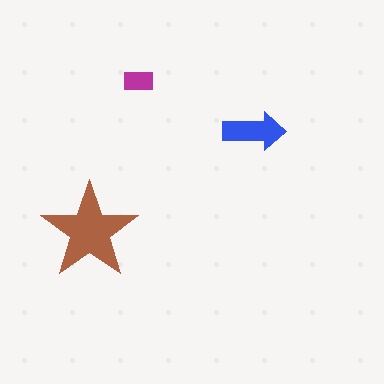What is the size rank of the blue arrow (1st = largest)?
2nd.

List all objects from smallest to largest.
The magenta rectangle, the blue arrow, the brown star.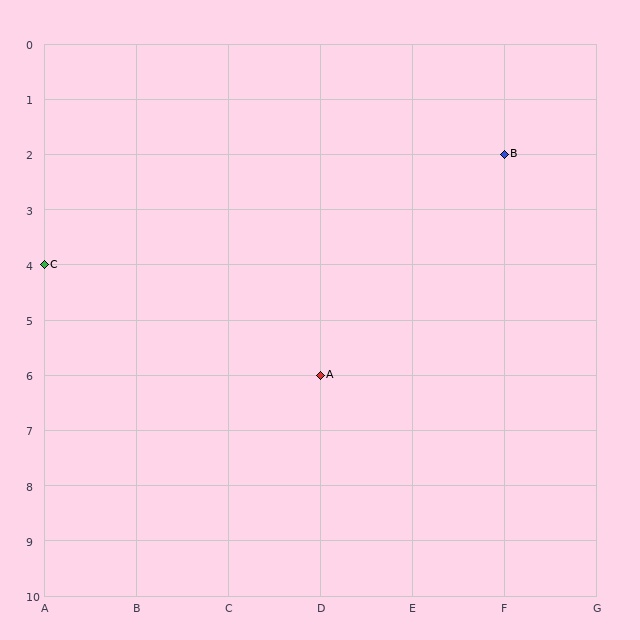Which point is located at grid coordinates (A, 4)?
Point C is at (A, 4).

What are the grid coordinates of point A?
Point A is at grid coordinates (D, 6).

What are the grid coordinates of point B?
Point B is at grid coordinates (F, 2).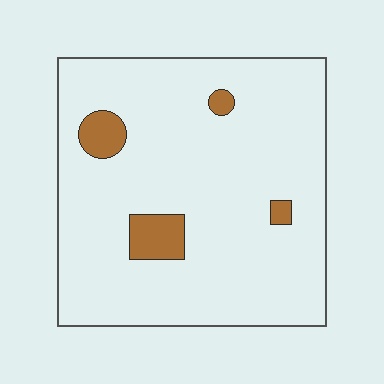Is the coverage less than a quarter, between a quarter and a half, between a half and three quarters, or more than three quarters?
Less than a quarter.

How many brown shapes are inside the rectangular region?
4.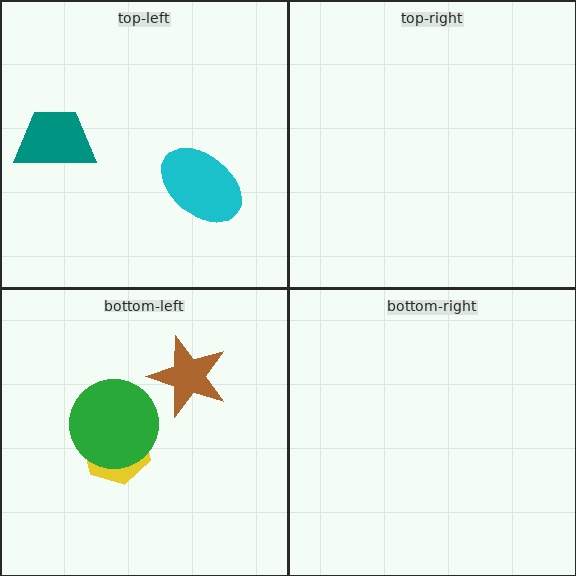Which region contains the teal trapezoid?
The top-left region.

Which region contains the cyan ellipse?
The top-left region.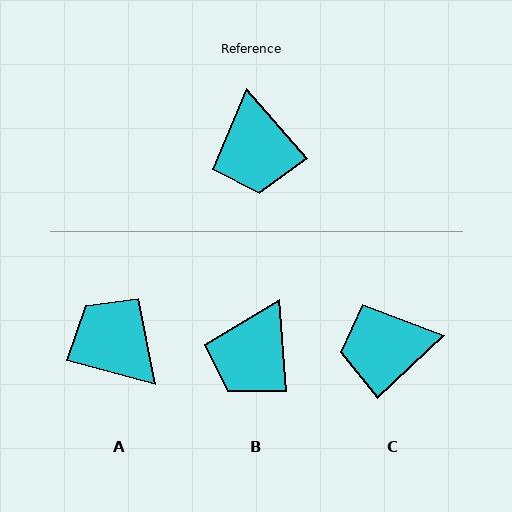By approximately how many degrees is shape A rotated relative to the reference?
Approximately 146 degrees clockwise.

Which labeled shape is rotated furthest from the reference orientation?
A, about 146 degrees away.